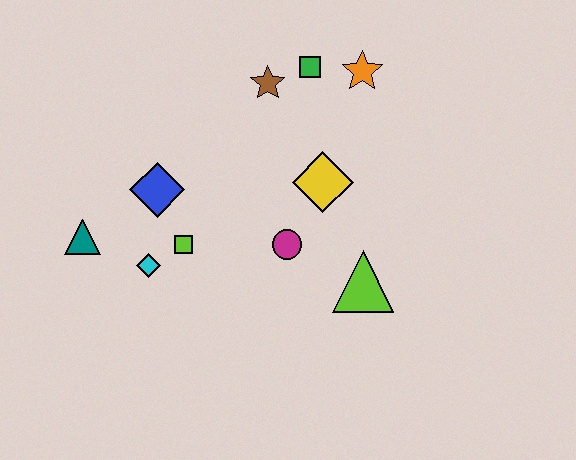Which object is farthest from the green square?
The teal triangle is farthest from the green square.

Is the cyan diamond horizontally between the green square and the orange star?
No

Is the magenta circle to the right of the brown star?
Yes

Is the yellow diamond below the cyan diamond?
No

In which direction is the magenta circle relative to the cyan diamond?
The magenta circle is to the right of the cyan diamond.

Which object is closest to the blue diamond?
The lime square is closest to the blue diamond.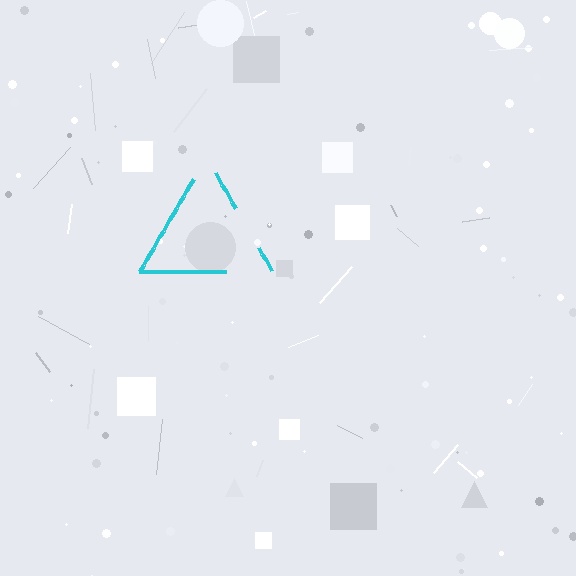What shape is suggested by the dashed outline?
The dashed outline suggests a triangle.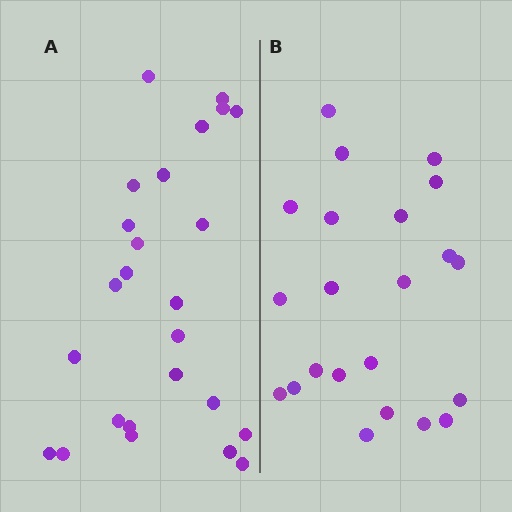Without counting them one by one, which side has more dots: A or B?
Region A (the left region) has more dots.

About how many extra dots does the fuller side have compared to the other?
Region A has just a few more — roughly 2 or 3 more dots than region B.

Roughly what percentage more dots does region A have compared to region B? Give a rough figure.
About 15% more.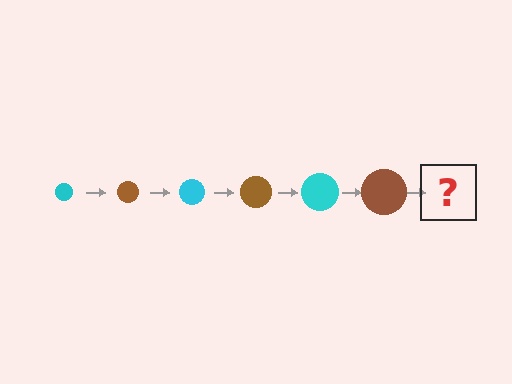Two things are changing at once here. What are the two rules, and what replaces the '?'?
The two rules are that the circle grows larger each step and the color cycles through cyan and brown. The '?' should be a cyan circle, larger than the previous one.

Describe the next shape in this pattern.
It should be a cyan circle, larger than the previous one.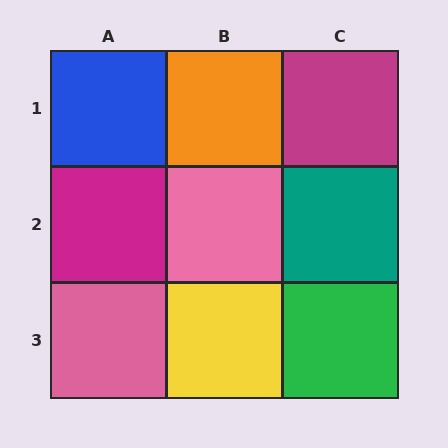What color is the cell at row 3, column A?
Pink.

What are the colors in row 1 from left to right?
Blue, orange, magenta.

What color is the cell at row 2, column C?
Teal.